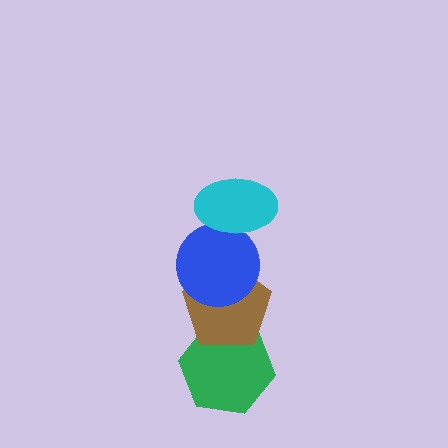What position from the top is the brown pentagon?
The brown pentagon is 3rd from the top.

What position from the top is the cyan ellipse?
The cyan ellipse is 1st from the top.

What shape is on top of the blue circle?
The cyan ellipse is on top of the blue circle.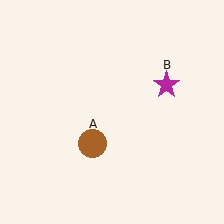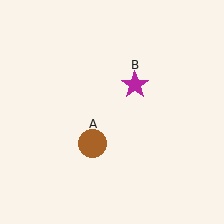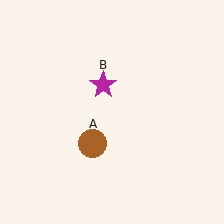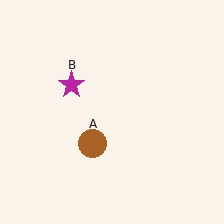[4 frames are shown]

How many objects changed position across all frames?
1 object changed position: magenta star (object B).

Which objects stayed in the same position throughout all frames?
Brown circle (object A) remained stationary.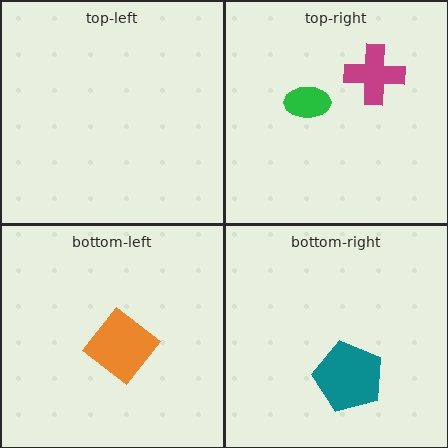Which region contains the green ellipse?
The top-right region.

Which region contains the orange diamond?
The bottom-left region.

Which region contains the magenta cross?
The top-right region.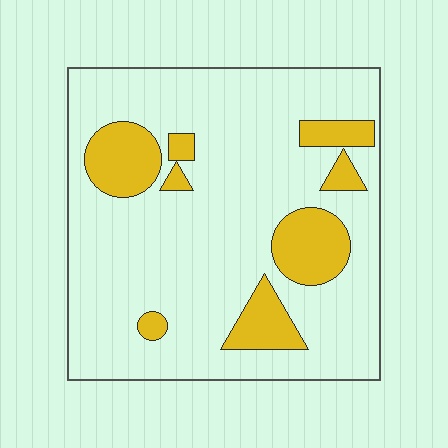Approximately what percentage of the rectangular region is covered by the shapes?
Approximately 20%.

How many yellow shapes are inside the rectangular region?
8.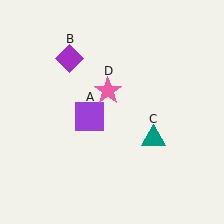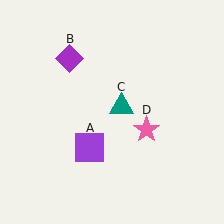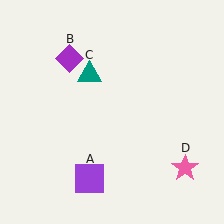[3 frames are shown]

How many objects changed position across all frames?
3 objects changed position: purple square (object A), teal triangle (object C), pink star (object D).